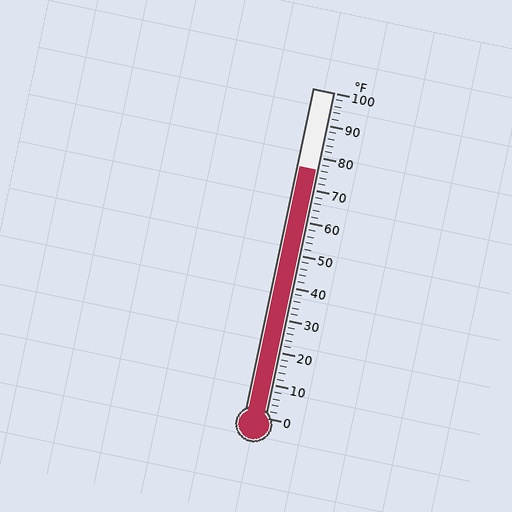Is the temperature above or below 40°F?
The temperature is above 40°F.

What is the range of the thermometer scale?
The thermometer scale ranges from 0°F to 100°F.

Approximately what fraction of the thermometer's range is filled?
The thermometer is filled to approximately 75% of its range.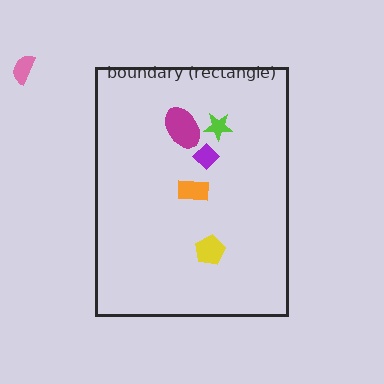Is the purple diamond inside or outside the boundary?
Inside.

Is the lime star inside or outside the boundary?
Inside.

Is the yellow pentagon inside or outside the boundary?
Inside.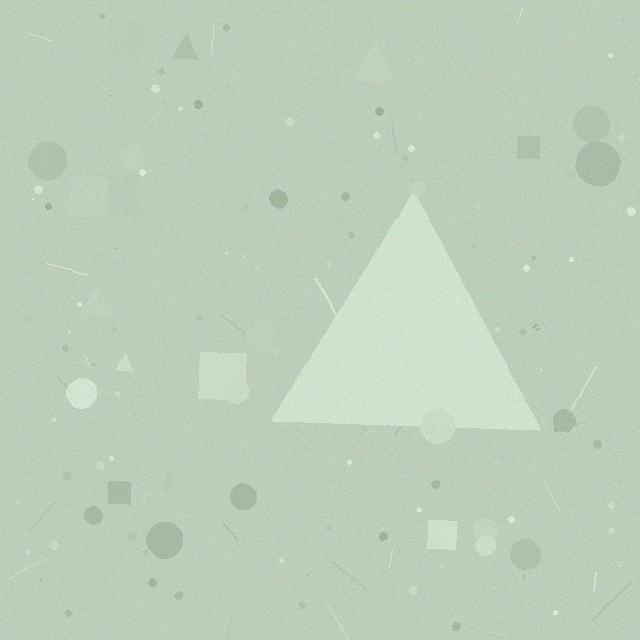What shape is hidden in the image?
A triangle is hidden in the image.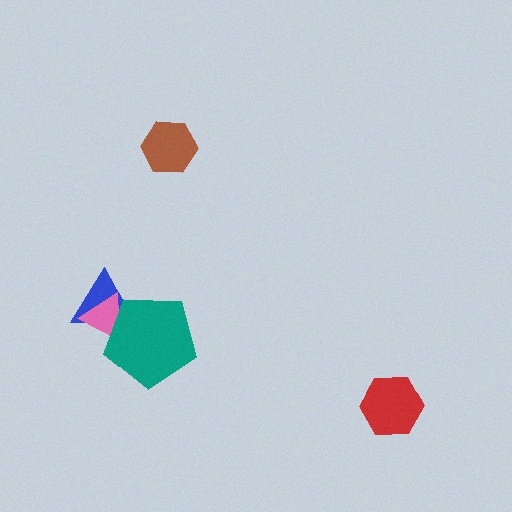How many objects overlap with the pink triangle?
2 objects overlap with the pink triangle.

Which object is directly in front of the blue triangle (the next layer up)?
The pink triangle is directly in front of the blue triangle.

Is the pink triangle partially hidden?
Yes, it is partially covered by another shape.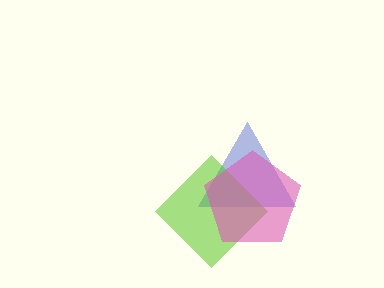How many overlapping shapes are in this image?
There are 3 overlapping shapes in the image.